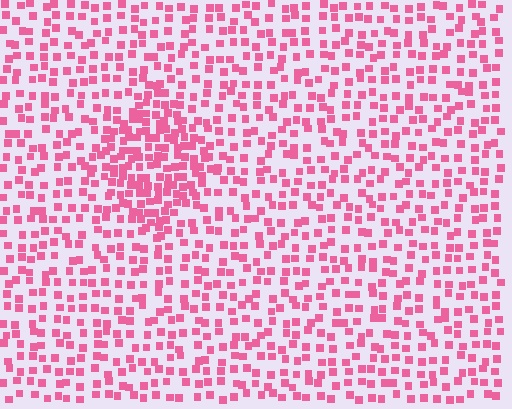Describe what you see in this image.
The image contains small pink elements arranged at two different densities. A diamond-shaped region is visible where the elements are more densely packed than the surrounding area.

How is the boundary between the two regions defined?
The boundary is defined by a change in element density (approximately 2.0x ratio). All elements are the same color, size, and shape.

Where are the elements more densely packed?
The elements are more densely packed inside the diamond boundary.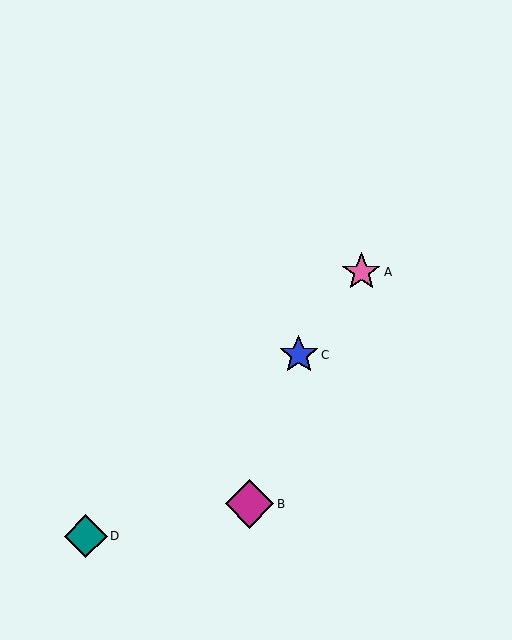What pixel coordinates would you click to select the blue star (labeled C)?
Click at (299, 355) to select the blue star C.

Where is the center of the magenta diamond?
The center of the magenta diamond is at (250, 504).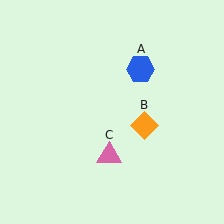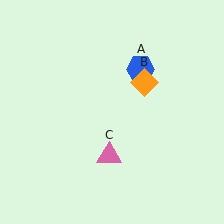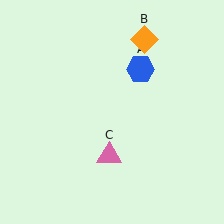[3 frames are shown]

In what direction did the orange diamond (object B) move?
The orange diamond (object B) moved up.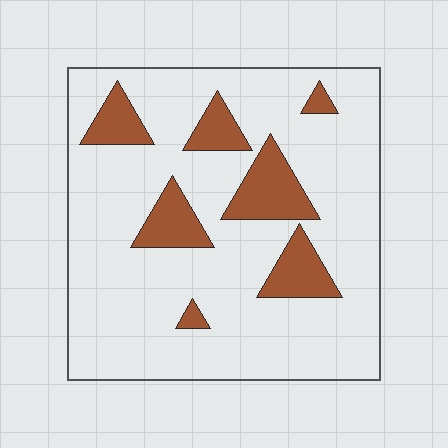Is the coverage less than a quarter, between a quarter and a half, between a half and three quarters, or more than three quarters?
Less than a quarter.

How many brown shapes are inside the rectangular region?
7.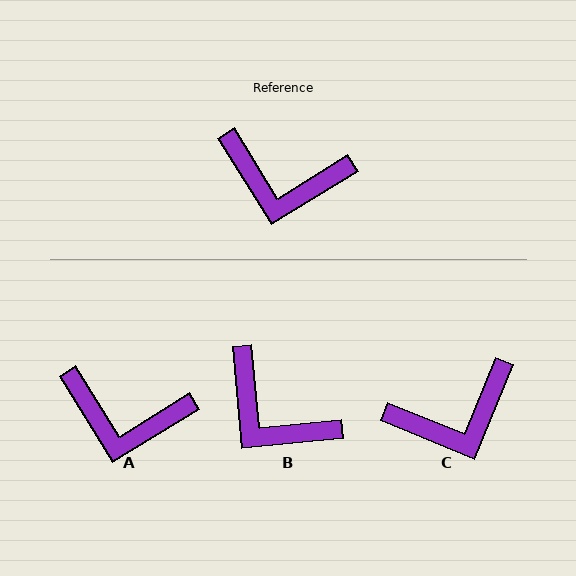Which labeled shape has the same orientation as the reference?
A.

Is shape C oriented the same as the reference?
No, it is off by about 36 degrees.